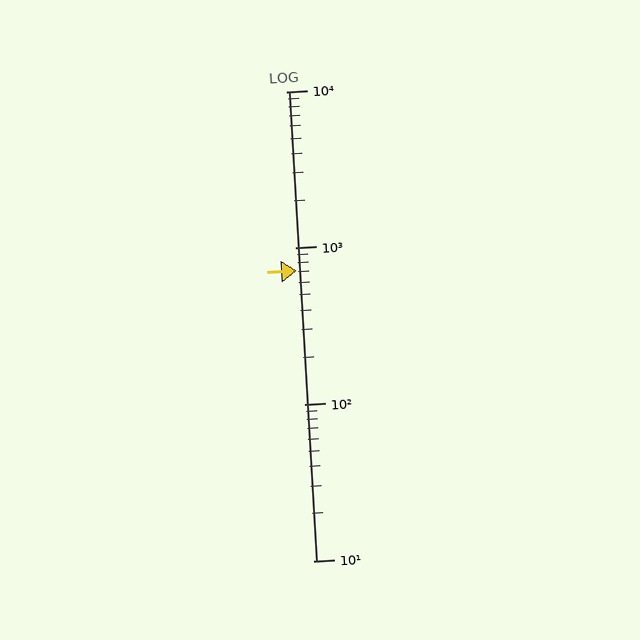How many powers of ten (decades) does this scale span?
The scale spans 3 decades, from 10 to 10000.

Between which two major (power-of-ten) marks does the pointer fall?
The pointer is between 100 and 1000.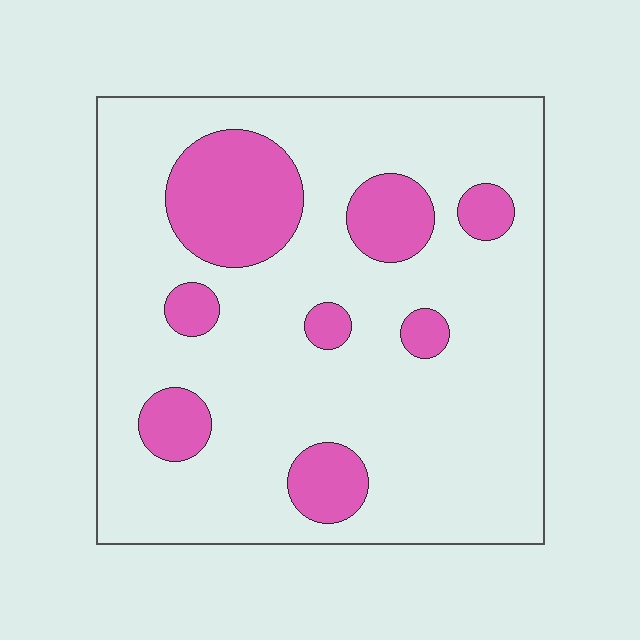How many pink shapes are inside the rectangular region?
8.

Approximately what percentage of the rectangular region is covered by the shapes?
Approximately 20%.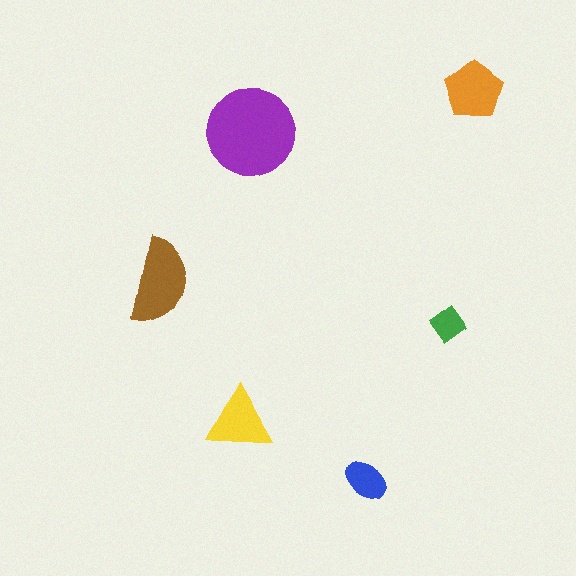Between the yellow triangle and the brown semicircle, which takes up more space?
The brown semicircle.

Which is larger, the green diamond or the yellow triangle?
The yellow triangle.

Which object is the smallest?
The green diamond.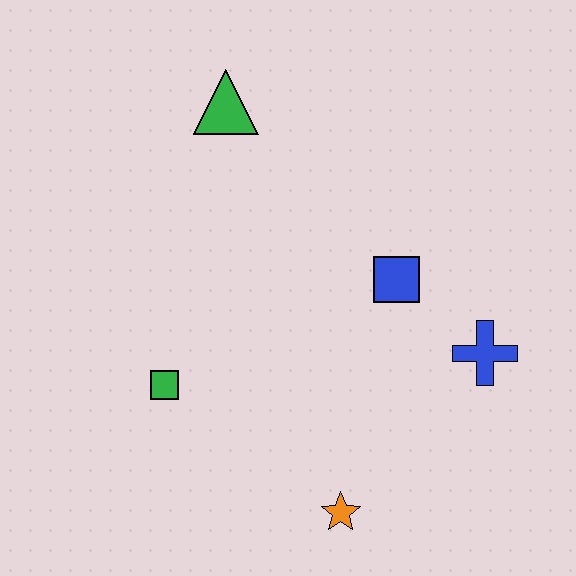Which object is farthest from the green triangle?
The orange star is farthest from the green triangle.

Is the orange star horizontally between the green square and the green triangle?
No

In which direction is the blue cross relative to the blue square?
The blue cross is to the right of the blue square.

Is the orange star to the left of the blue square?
Yes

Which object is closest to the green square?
The orange star is closest to the green square.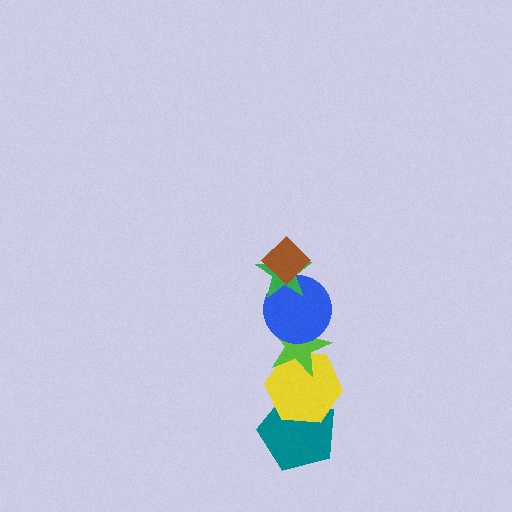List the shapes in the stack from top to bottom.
From top to bottom: the brown diamond, the green star, the blue circle, the lime star, the yellow hexagon, the teal pentagon.